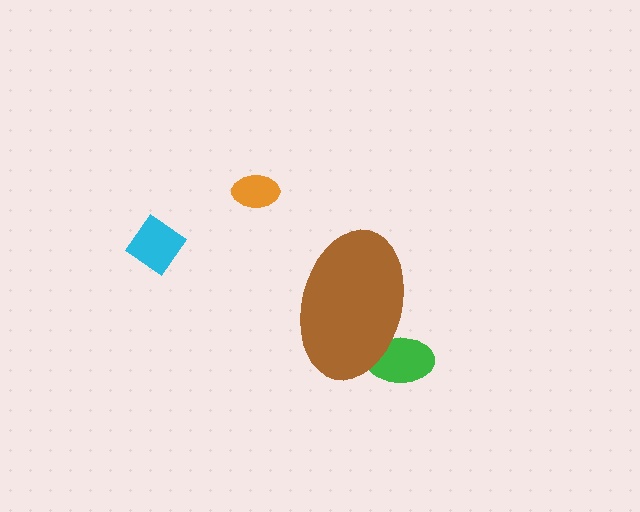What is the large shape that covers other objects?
A brown ellipse.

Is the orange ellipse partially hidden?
No, the orange ellipse is fully visible.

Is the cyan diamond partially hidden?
No, the cyan diamond is fully visible.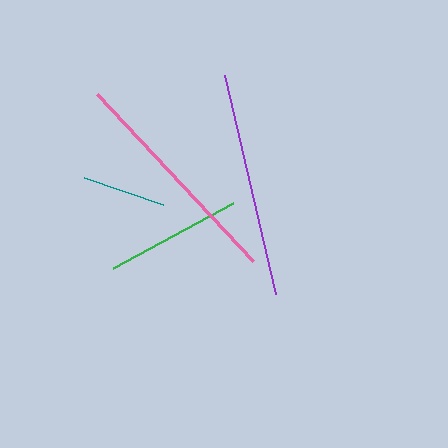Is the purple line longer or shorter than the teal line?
The purple line is longer than the teal line.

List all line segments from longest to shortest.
From longest to shortest: pink, purple, green, teal.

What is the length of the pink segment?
The pink segment is approximately 228 pixels long.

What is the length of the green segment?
The green segment is approximately 136 pixels long.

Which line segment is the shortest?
The teal line is the shortest at approximately 83 pixels.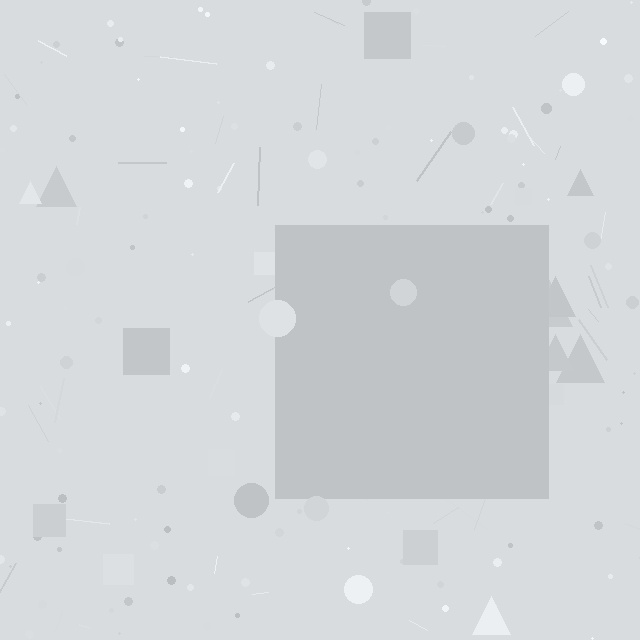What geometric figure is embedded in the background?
A square is embedded in the background.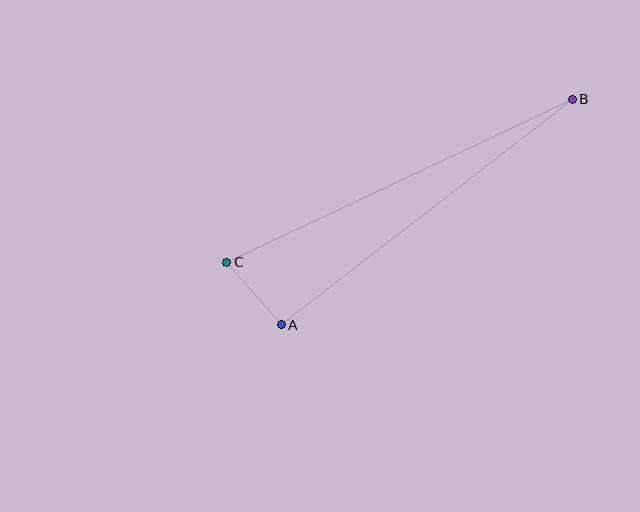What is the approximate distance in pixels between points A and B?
The distance between A and B is approximately 369 pixels.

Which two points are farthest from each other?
Points B and C are farthest from each other.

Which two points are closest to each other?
Points A and C are closest to each other.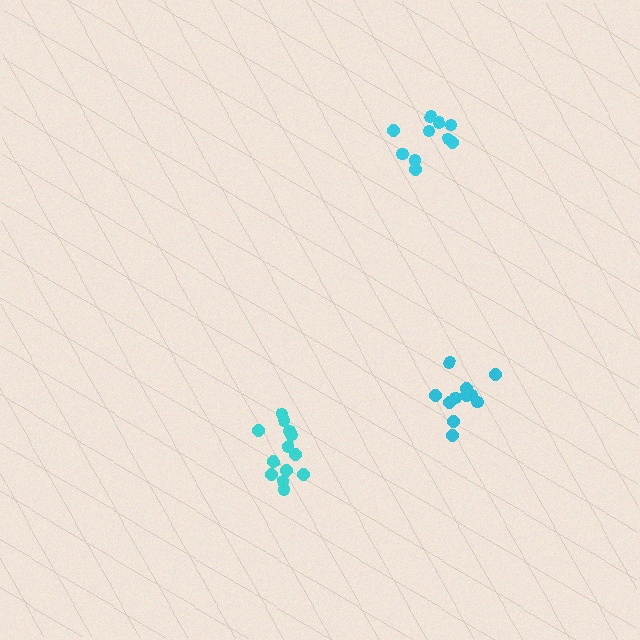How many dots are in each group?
Group 1: 13 dots, Group 2: 10 dots, Group 3: 11 dots (34 total).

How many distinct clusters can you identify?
There are 3 distinct clusters.